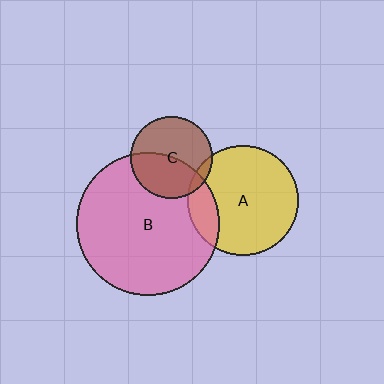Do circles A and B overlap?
Yes.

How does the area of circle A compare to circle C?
Approximately 1.8 times.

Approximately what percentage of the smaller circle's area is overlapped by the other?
Approximately 15%.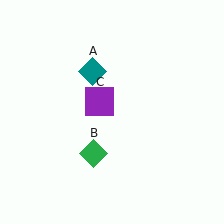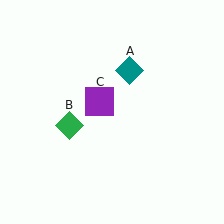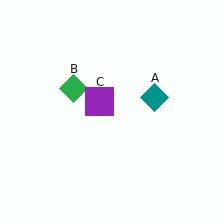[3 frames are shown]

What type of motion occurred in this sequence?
The teal diamond (object A), green diamond (object B) rotated clockwise around the center of the scene.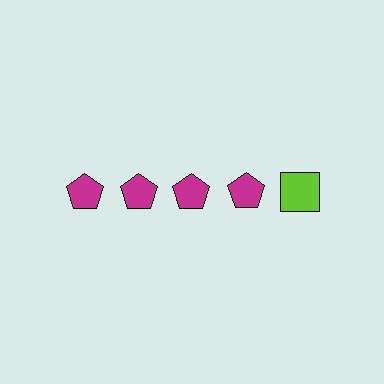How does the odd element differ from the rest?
It differs in both color (lime instead of magenta) and shape (square instead of pentagon).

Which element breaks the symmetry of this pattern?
The lime square in the top row, rightmost column breaks the symmetry. All other shapes are magenta pentagons.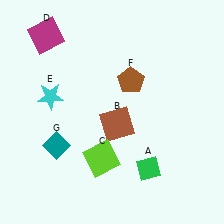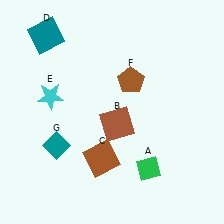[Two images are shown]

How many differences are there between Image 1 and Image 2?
There are 2 differences between the two images.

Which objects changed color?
C changed from lime to brown. D changed from magenta to teal.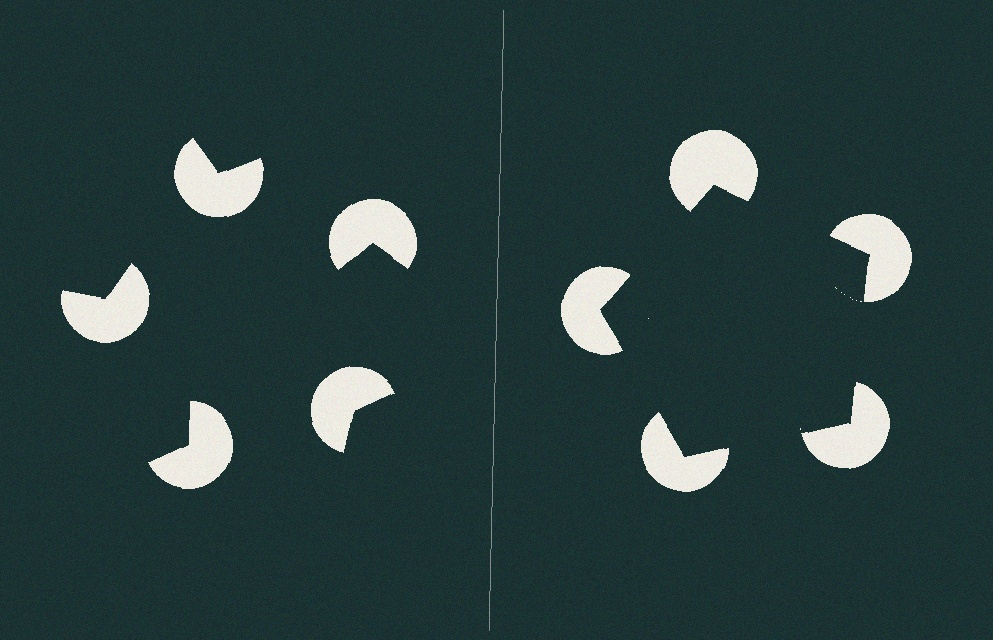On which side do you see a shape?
An illusory pentagon appears on the right side. On the left side the wedge cuts are rotated, so no coherent shape forms.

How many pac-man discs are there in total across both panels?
10 — 5 on each side.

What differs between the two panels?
The pac-man discs are positioned identically on both sides; only the wedge orientations differ. On the right they align to a pentagon; on the left they are misaligned.